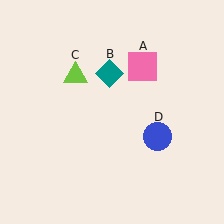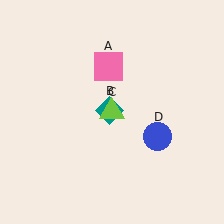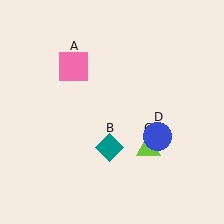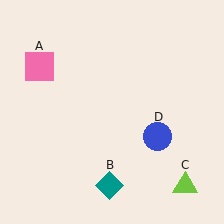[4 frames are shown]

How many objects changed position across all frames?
3 objects changed position: pink square (object A), teal diamond (object B), lime triangle (object C).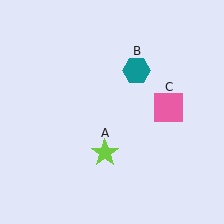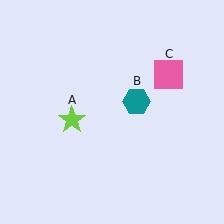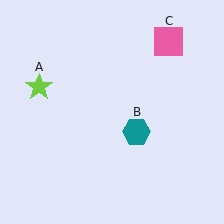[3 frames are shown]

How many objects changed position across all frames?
3 objects changed position: lime star (object A), teal hexagon (object B), pink square (object C).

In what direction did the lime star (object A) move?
The lime star (object A) moved up and to the left.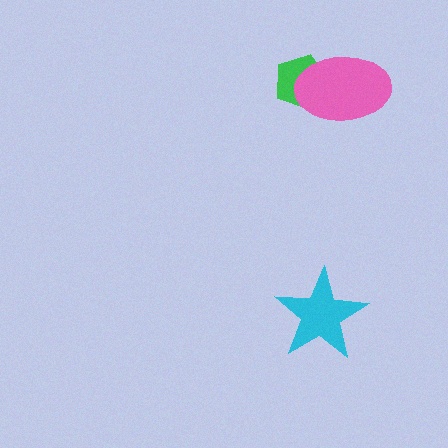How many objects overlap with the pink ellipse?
1 object overlaps with the pink ellipse.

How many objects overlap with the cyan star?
0 objects overlap with the cyan star.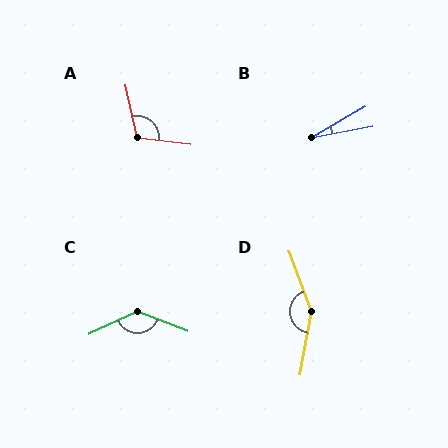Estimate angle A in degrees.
Approximately 110 degrees.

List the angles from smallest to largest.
B (19°), A (110°), C (134°), D (150°).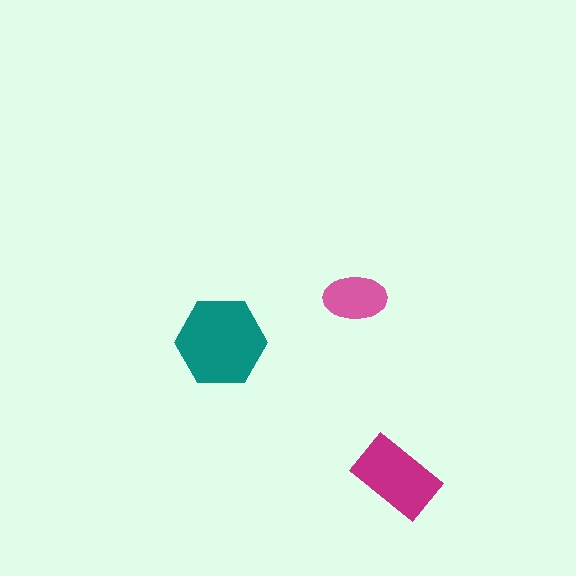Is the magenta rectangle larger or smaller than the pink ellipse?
Larger.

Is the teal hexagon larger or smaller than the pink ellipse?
Larger.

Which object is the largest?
The teal hexagon.